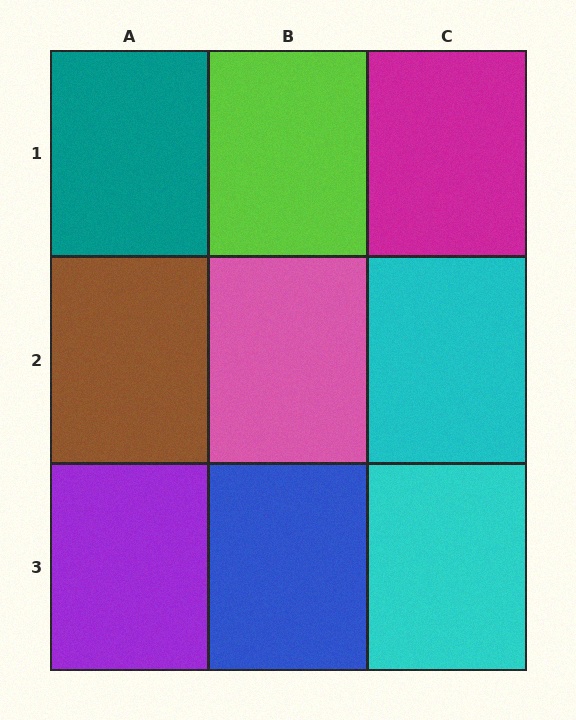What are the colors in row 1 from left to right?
Teal, lime, magenta.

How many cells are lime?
1 cell is lime.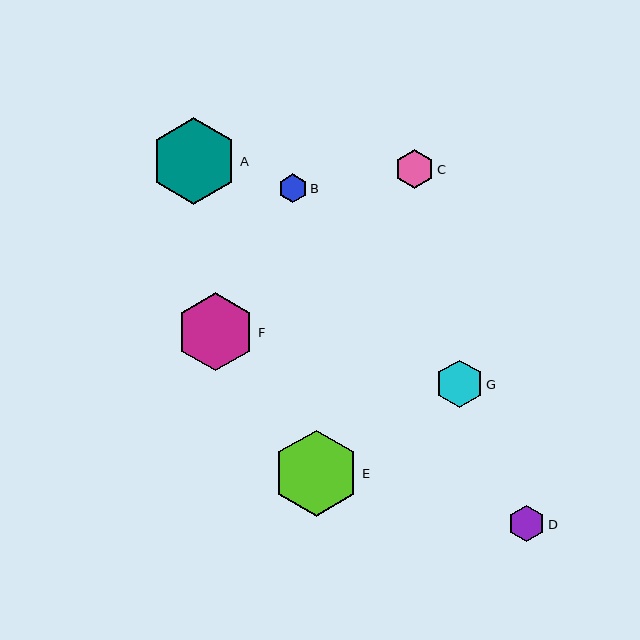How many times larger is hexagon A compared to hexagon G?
Hexagon A is approximately 1.8 times the size of hexagon G.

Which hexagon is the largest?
Hexagon A is the largest with a size of approximately 87 pixels.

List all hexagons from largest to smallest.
From largest to smallest: A, E, F, G, C, D, B.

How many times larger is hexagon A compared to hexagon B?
Hexagon A is approximately 3.0 times the size of hexagon B.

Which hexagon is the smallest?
Hexagon B is the smallest with a size of approximately 29 pixels.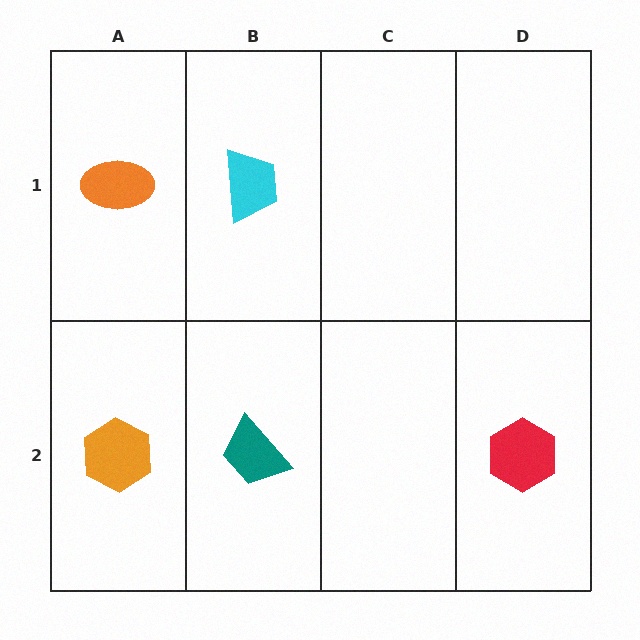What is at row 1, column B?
A cyan trapezoid.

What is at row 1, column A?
An orange ellipse.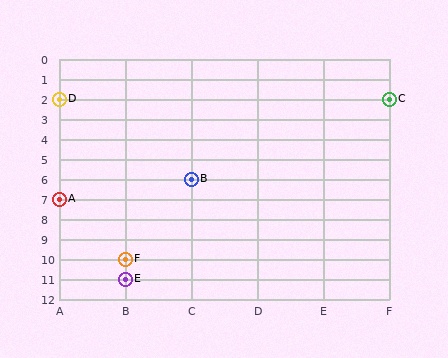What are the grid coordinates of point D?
Point D is at grid coordinates (A, 2).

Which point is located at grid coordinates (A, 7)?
Point A is at (A, 7).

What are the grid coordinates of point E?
Point E is at grid coordinates (B, 11).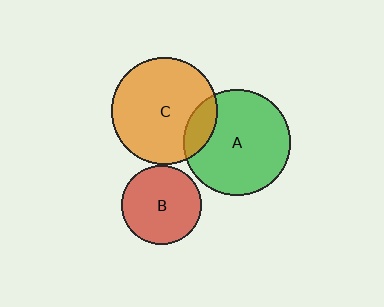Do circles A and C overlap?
Yes.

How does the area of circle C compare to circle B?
Approximately 1.8 times.